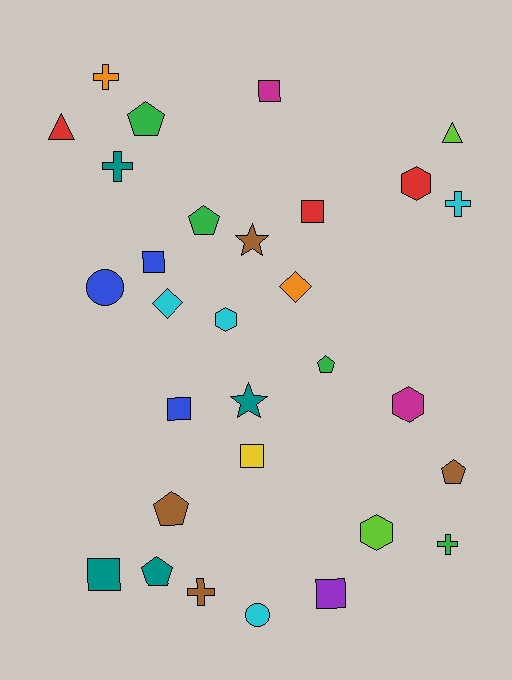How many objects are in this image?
There are 30 objects.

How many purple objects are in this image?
There is 1 purple object.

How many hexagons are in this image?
There are 4 hexagons.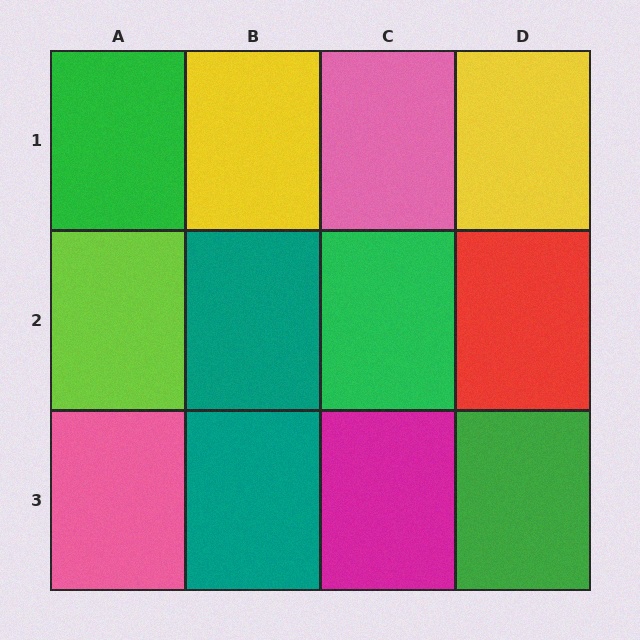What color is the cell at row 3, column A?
Pink.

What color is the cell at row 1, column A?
Green.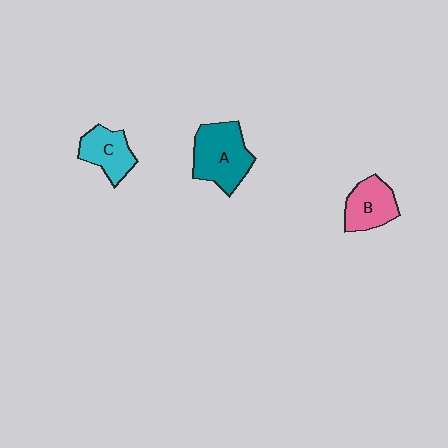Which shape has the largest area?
Shape A (teal).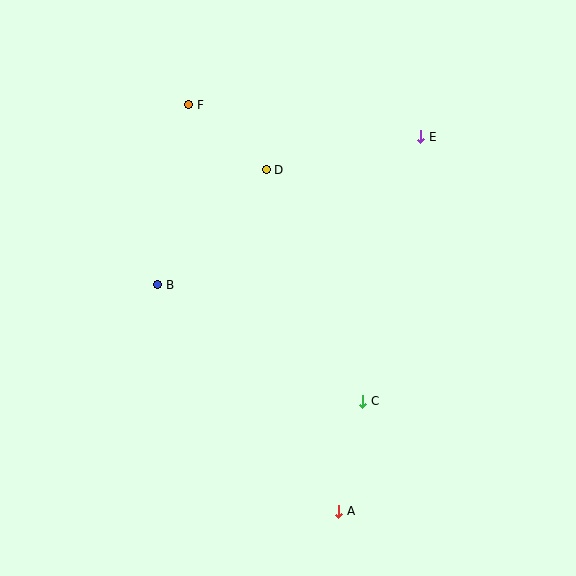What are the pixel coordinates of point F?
Point F is at (189, 105).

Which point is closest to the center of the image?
Point D at (266, 170) is closest to the center.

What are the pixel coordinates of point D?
Point D is at (266, 170).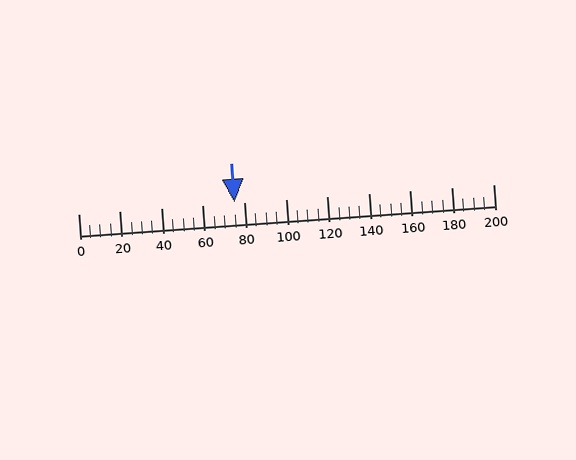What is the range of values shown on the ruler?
The ruler shows values from 0 to 200.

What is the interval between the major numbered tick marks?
The major tick marks are spaced 20 units apart.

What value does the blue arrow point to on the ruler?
The blue arrow points to approximately 75.